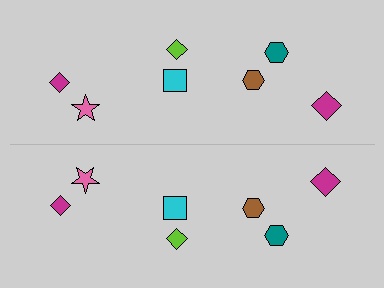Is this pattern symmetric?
Yes, this pattern has bilateral (reflection) symmetry.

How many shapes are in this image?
There are 14 shapes in this image.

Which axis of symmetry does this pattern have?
The pattern has a horizontal axis of symmetry running through the center of the image.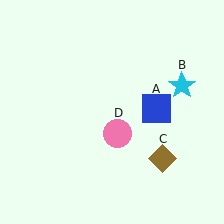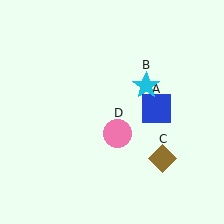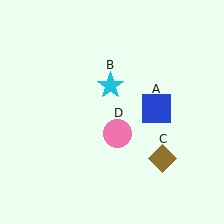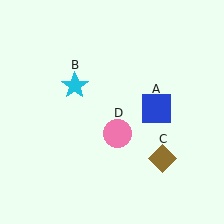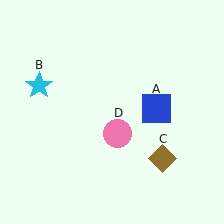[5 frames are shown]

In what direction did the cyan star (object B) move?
The cyan star (object B) moved left.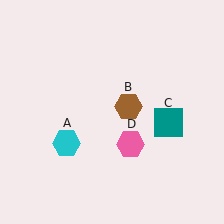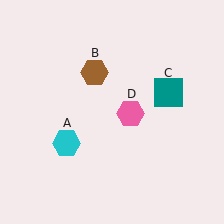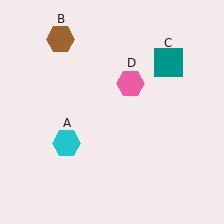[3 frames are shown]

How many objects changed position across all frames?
3 objects changed position: brown hexagon (object B), teal square (object C), pink hexagon (object D).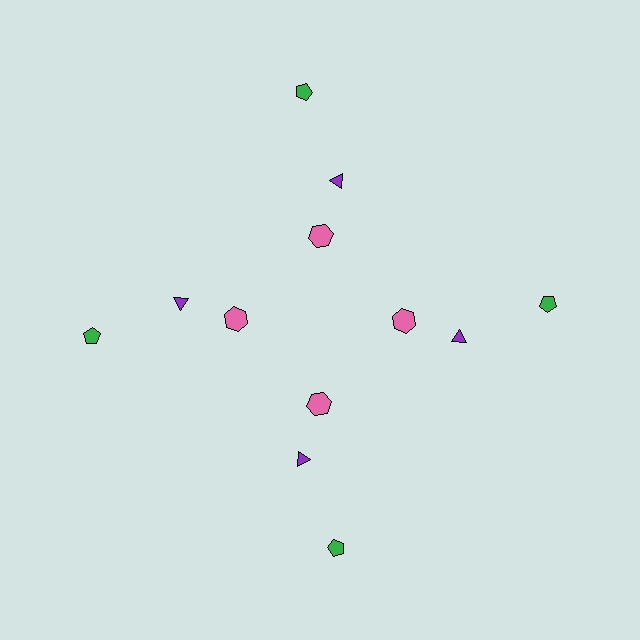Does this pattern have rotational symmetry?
Yes, this pattern has 4-fold rotational symmetry. It looks the same after rotating 90 degrees around the center.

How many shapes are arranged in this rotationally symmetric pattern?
There are 12 shapes, arranged in 4 groups of 3.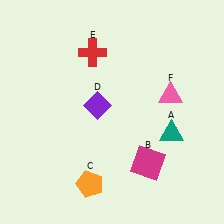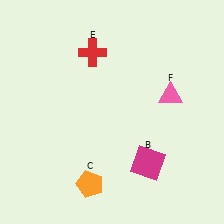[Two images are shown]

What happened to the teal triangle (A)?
The teal triangle (A) was removed in Image 2. It was in the bottom-right area of Image 1.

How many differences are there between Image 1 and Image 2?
There are 2 differences between the two images.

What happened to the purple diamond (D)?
The purple diamond (D) was removed in Image 2. It was in the top-left area of Image 1.